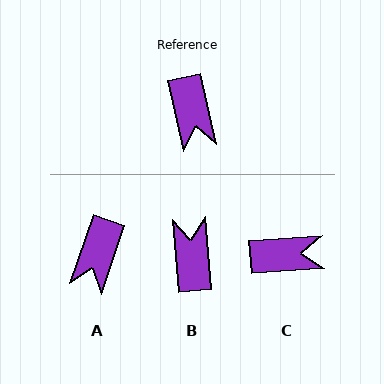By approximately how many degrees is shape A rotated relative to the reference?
Approximately 32 degrees clockwise.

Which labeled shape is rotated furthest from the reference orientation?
B, about 172 degrees away.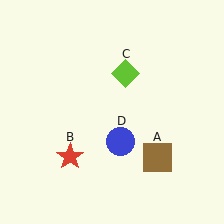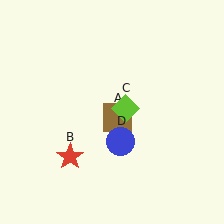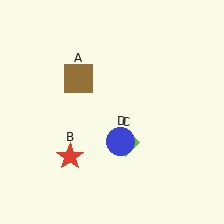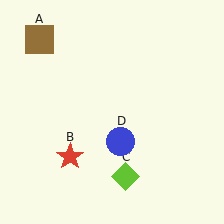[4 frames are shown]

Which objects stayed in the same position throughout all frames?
Red star (object B) and blue circle (object D) remained stationary.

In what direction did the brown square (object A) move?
The brown square (object A) moved up and to the left.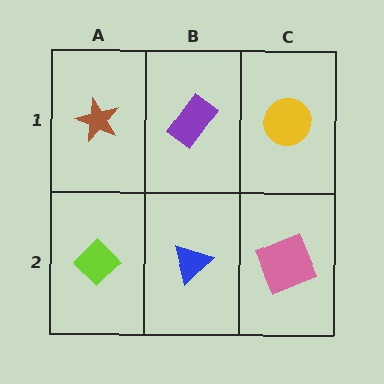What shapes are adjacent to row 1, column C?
A pink square (row 2, column C), a purple rectangle (row 1, column B).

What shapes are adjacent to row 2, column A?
A brown star (row 1, column A), a blue triangle (row 2, column B).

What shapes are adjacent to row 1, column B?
A blue triangle (row 2, column B), a brown star (row 1, column A), a yellow circle (row 1, column C).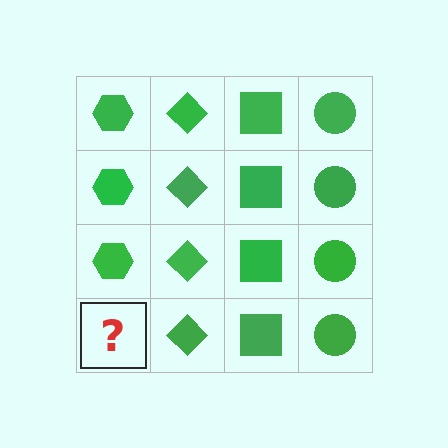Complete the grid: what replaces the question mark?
The question mark should be replaced with a green hexagon.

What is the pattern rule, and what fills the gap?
The rule is that each column has a consistent shape. The gap should be filled with a green hexagon.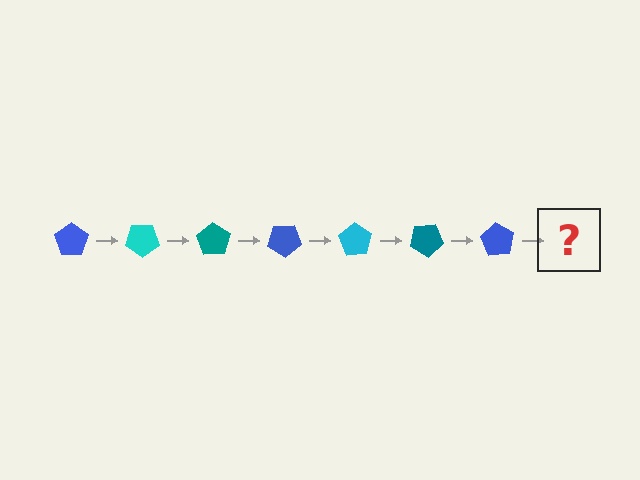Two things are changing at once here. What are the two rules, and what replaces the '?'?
The two rules are that it rotates 35 degrees each step and the color cycles through blue, cyan, and teal. The '?' should be a cyan pentagon, rotated 245 degrees from the start.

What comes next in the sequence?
The next element should be a cyan pentagon, rotated 245 degrees from the start.